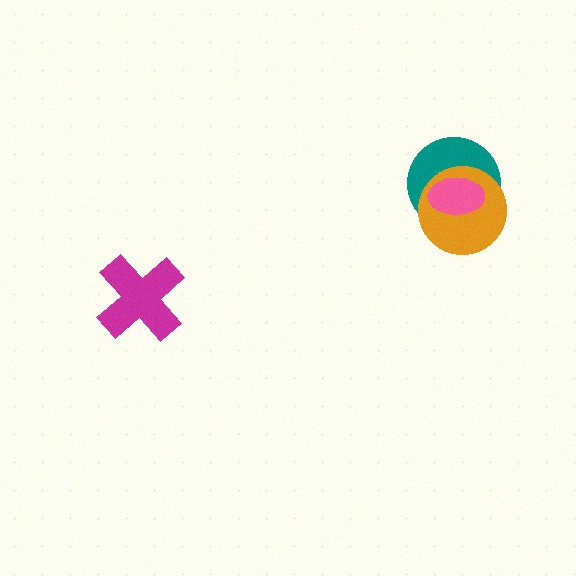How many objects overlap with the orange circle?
2 objects overlap with the orange circle.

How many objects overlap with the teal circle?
2 objects overlap with the teal circle.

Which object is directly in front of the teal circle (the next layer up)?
The orange circle is directly in front of the teal circle.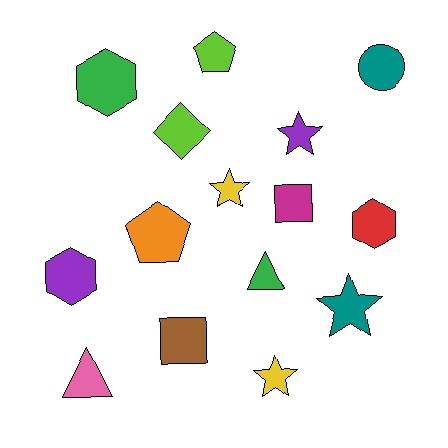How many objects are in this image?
There are 15 objects.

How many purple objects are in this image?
There are 2 purple objects.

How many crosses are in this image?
There are no crosses.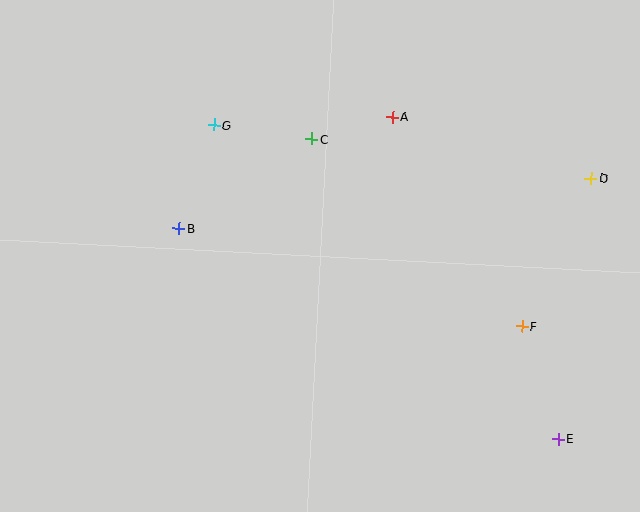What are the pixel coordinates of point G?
Point G is at (214, 125).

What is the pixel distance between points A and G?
The distance between A and G is 179 pixels.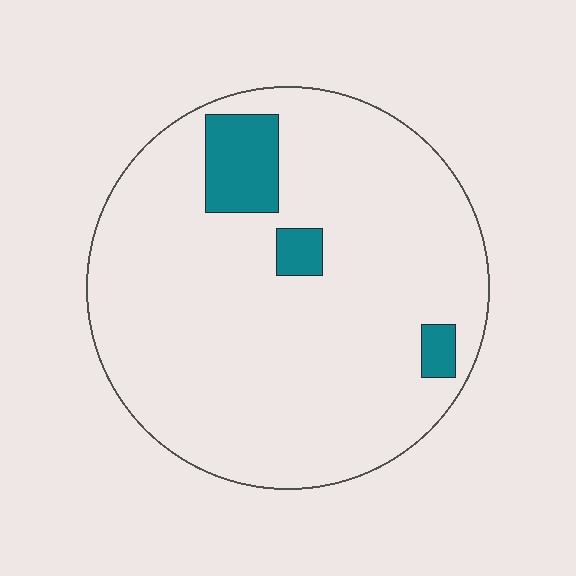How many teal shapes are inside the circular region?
3.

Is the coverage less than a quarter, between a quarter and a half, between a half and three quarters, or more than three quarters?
Less than a quarter.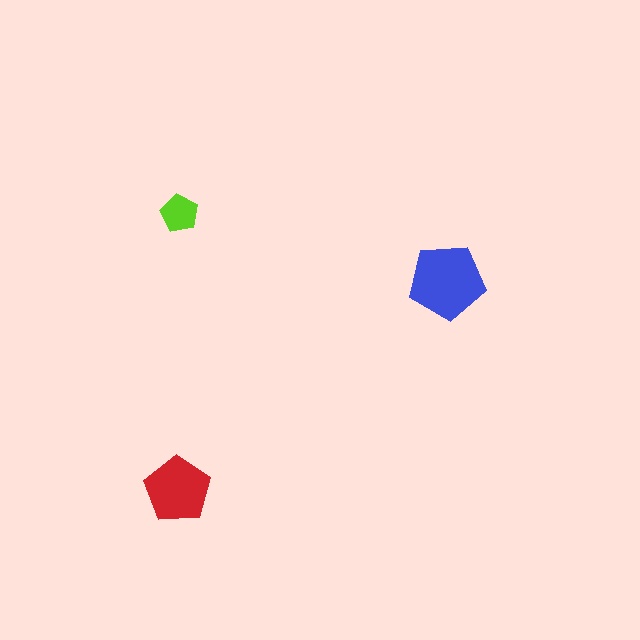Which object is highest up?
The lime pentagon is topmost.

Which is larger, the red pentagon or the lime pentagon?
The red one.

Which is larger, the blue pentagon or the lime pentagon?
The blue one.